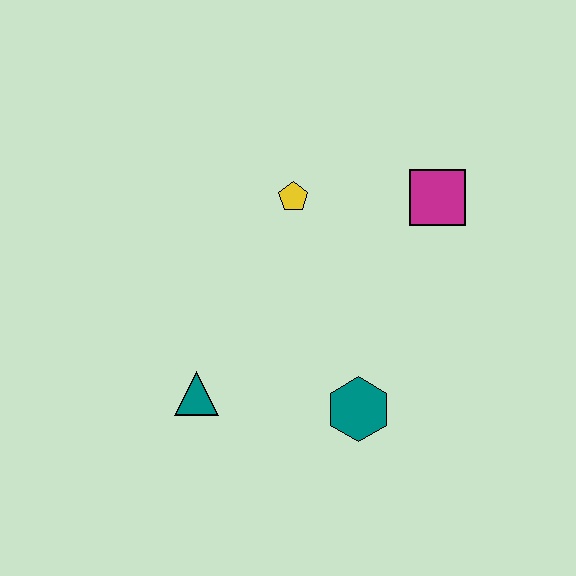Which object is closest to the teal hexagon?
The teal triangle is closest to the teal hexagon.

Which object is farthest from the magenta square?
The teal triangle is farthest from the magenta square.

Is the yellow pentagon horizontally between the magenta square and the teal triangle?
Yes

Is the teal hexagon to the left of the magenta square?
Yes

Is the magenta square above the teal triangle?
Yes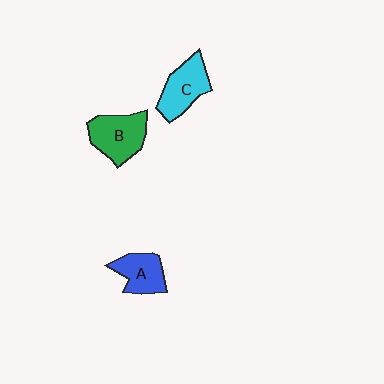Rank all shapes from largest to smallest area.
From largest to smallest: B (green), C (cyan), A (blue).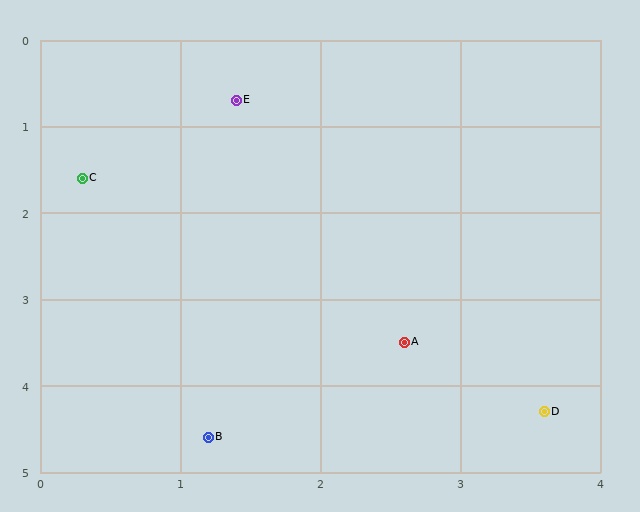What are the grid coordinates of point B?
Point B is at approximately (1.2, 4.6).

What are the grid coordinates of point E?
Point E is at approximately (1.4, 0.7).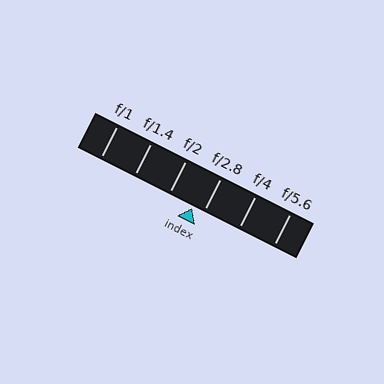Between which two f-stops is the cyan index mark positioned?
The index mark is between f/2 and f/2.8.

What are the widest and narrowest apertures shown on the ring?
The widest aperture shown is f/1 and the narrowest is f/5.6.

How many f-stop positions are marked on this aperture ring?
There are 6 f-stop positions marked.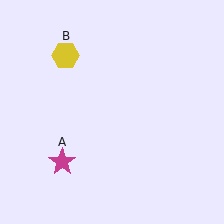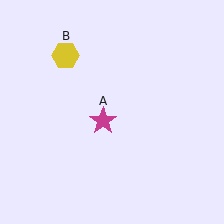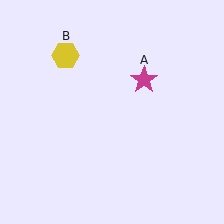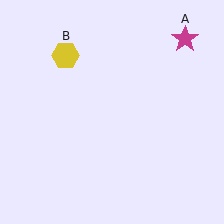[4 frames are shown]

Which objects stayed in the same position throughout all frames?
Yellow hexagon (object B) remained stationary.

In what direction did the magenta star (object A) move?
The magenta star (object A) moved up and to the right.